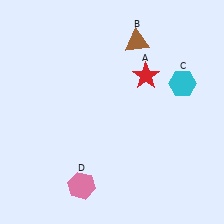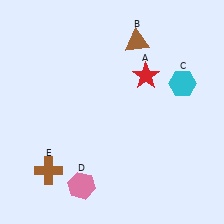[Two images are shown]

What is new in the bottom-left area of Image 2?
A brown cross (E) was added in the bottom-left area of Image 2.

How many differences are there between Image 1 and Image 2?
There is 1 difference between the two images.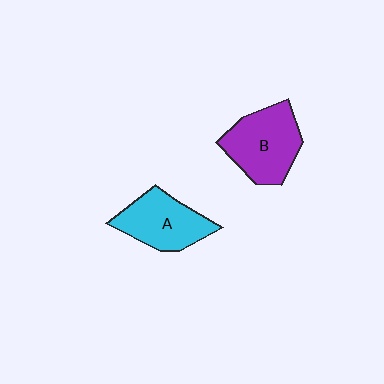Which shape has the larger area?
Shape B (purple).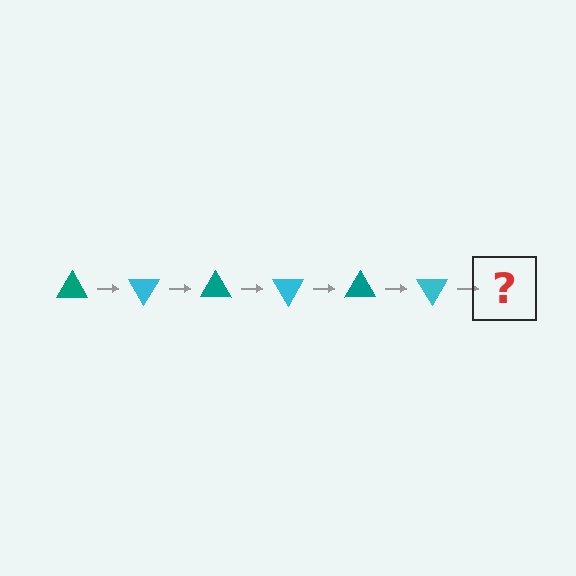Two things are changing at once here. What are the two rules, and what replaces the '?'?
The two rules are that it rotates 60 degrees each step and the color cycles through teal and cyan. The '?' should be a teal triangle, rotated 360 degrees from the start.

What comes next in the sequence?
The next element should be a teal triangle, rotated 360 degrees from the start.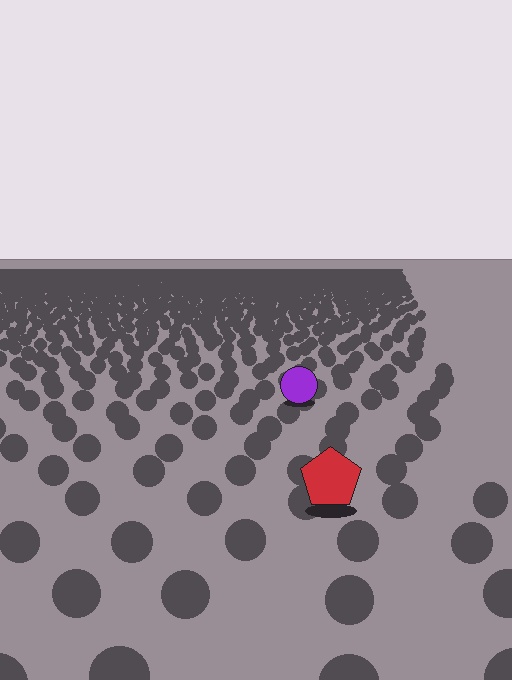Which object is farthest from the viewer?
The purple circle is farthest from the viewer. It appears smaller and the ground texture around it is denser.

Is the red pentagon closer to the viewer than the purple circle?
Yes. The red pentagon is closer — you can tell from the texture gradient: the ground texture is coarser near it.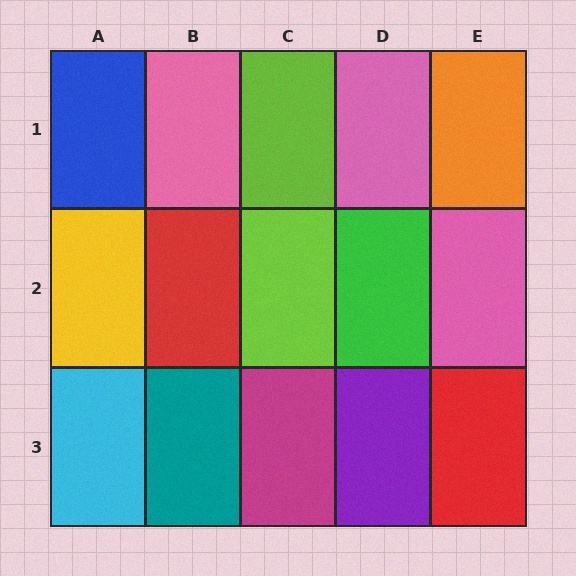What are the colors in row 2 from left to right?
Yellow, red, lime, green, pink.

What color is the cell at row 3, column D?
Purple.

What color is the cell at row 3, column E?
Red.